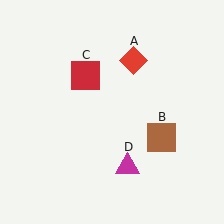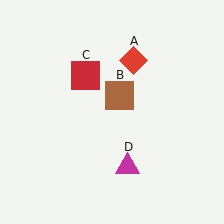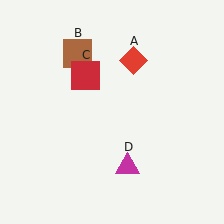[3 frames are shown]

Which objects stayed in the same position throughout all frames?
Red diamond (object A) and red square (object C) and magenta triangle (object D) remained stationary.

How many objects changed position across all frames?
1 object changed position: brown square (object B).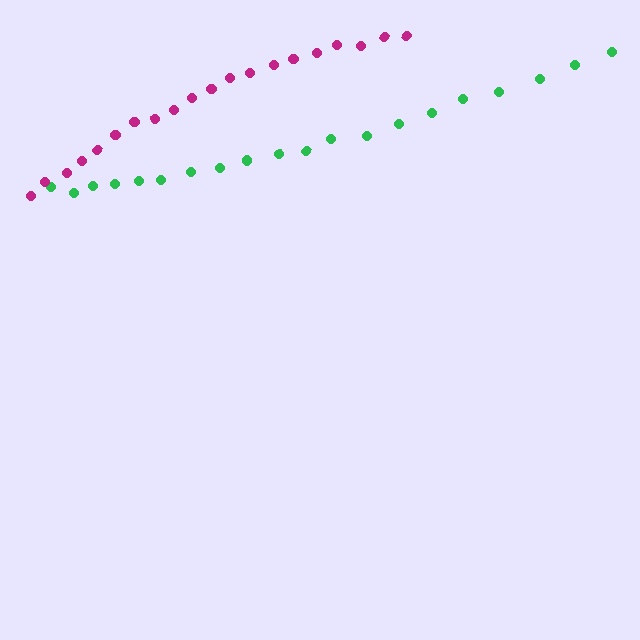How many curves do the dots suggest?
There are 2 distinct paths.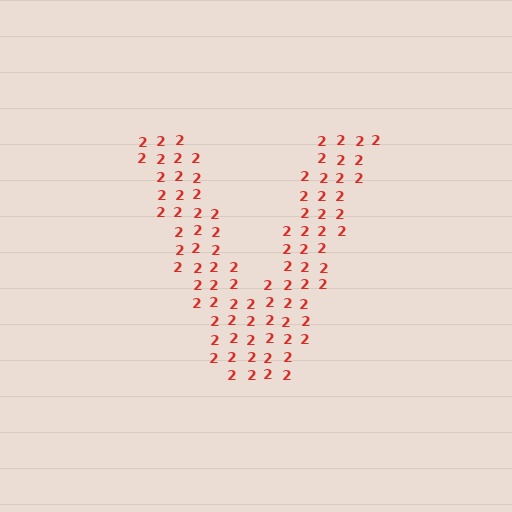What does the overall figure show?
The overall figure shows the letter V.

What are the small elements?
The small elements are digit 2's.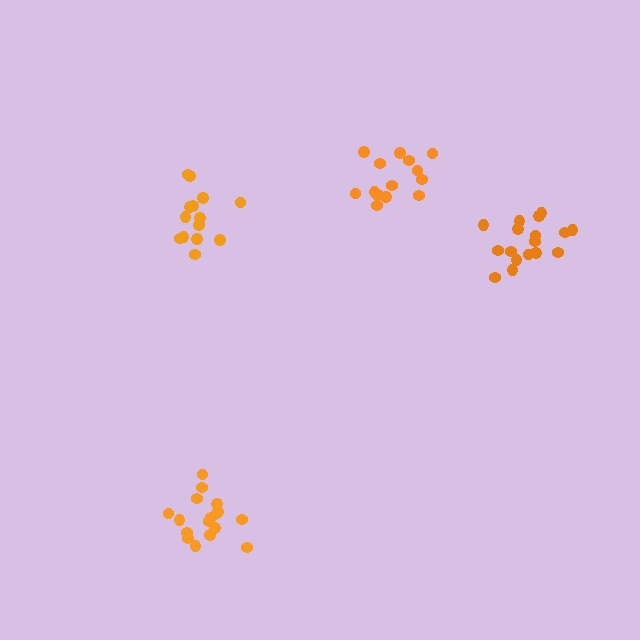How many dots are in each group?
Group 1: 17 dots, Group 2: 14 dots, Group 3: 14 dots, Group 4: 17 dots (62 total).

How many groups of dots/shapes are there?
There are 4 groups.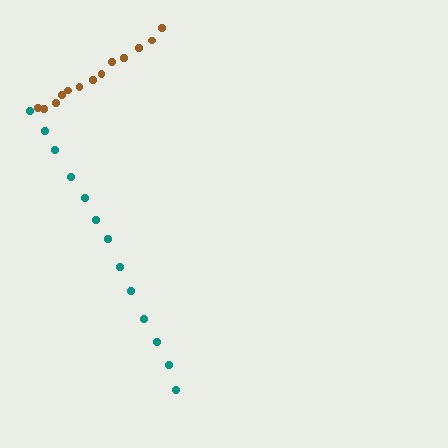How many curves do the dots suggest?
There are 2 distinct paths.